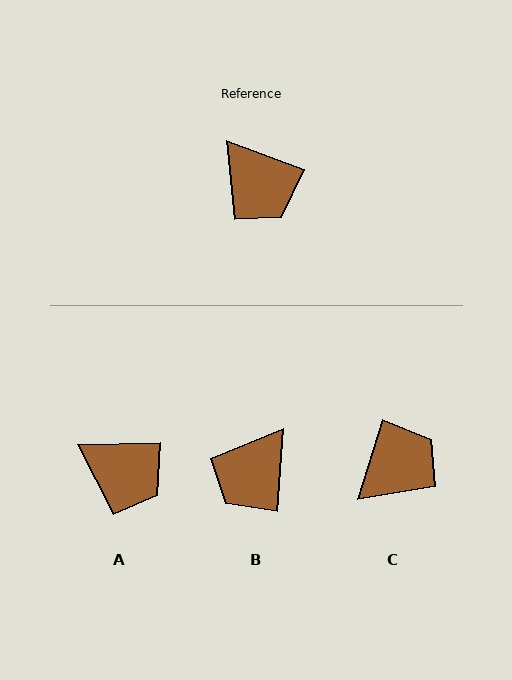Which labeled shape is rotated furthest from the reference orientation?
C, about 93 degrees away.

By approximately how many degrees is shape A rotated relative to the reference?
Approximately 21 degrees counter-clockwise.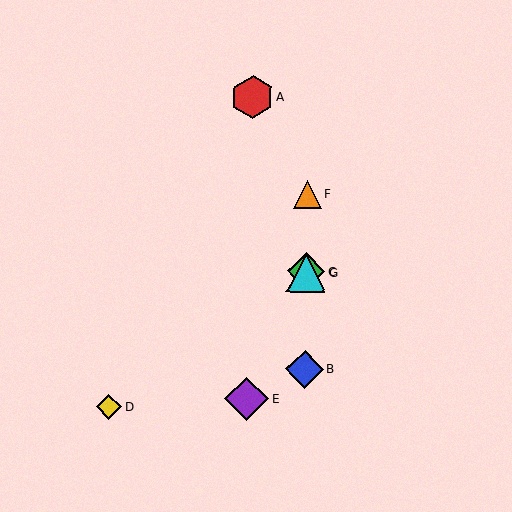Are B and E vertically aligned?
No, B is at x≈305 and E is at x≈247.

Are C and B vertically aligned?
Yes, both are at x≈306.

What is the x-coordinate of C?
Object C is at x≈306.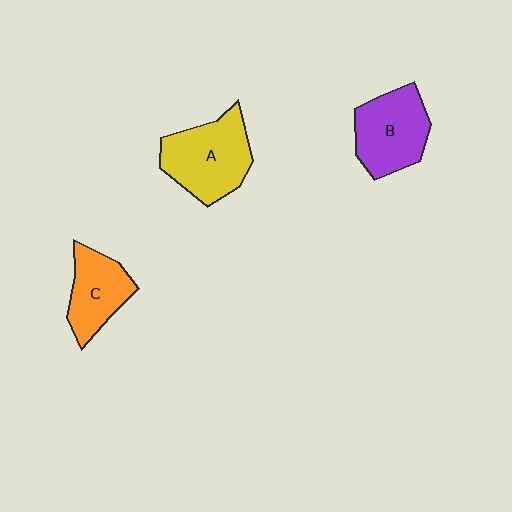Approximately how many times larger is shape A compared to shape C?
Approximately 1.4 times.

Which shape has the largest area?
Shape A (yellow).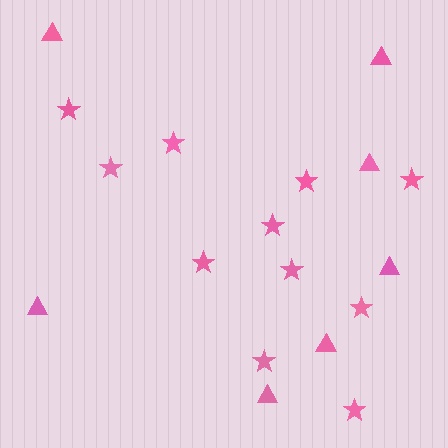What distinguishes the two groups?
There are 2 groups: one group of stars (11) and one group of triangles (7).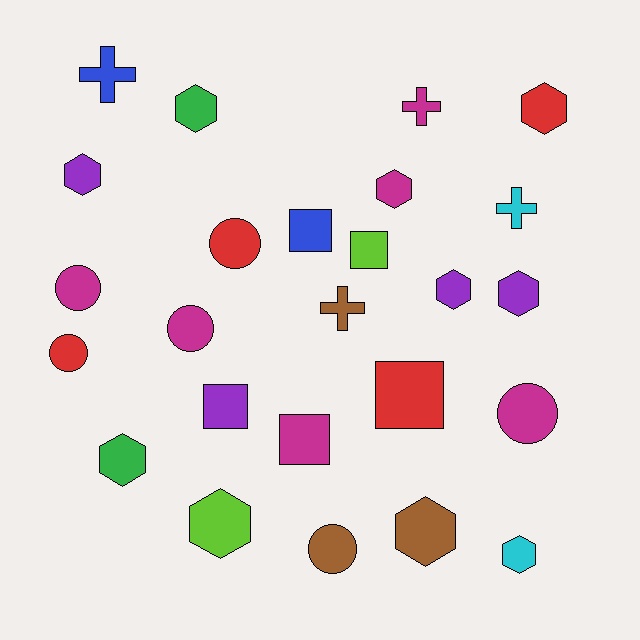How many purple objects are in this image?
There are 4 purple objects.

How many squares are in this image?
There are 5 squares.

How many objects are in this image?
There are 25 objects.